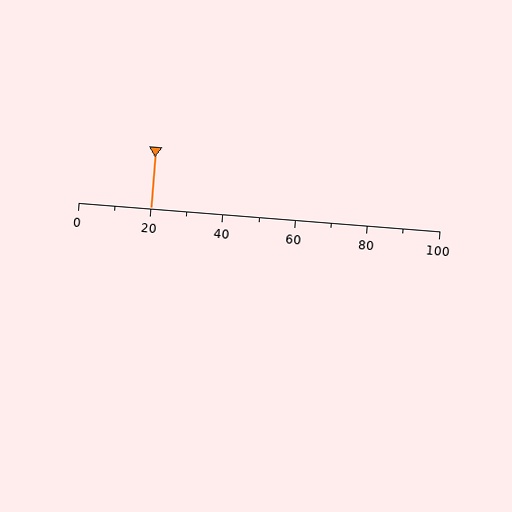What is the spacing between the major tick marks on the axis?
The major ticks are spaced 20 apart.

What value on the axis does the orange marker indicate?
The marker indicates approximately 20.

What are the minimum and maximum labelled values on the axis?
The axis runs from 0 to 100.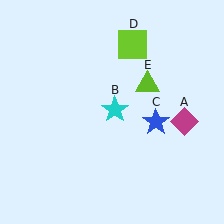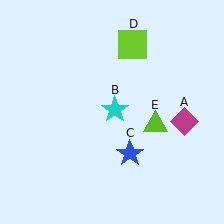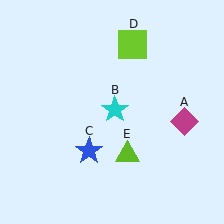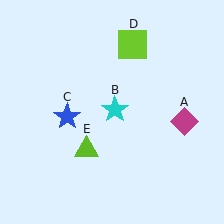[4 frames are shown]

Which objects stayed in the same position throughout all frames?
Magenta diamond (object A) and cyan star (object B) and lime square (object D) remained stationary.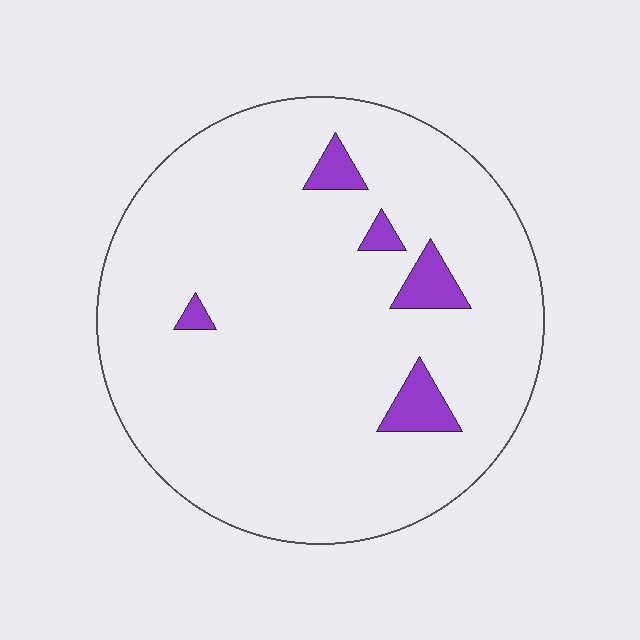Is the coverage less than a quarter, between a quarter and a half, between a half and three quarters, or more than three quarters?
Less than a quarter.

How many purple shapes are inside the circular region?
5.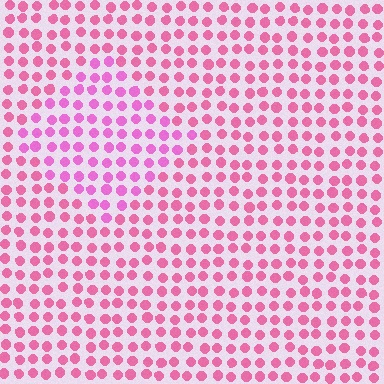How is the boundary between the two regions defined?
The boundary is defined purely by a slight shift in hue (about 22 degrees). Spacing, size, and orientation are identical on both sides.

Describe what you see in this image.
The image is filled with small pink elements in a uniform arrangement. A diamond-shaped region is visible where the elements are tinted to a slightly different hue, forming a subtle color boundary.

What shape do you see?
I see a diamond.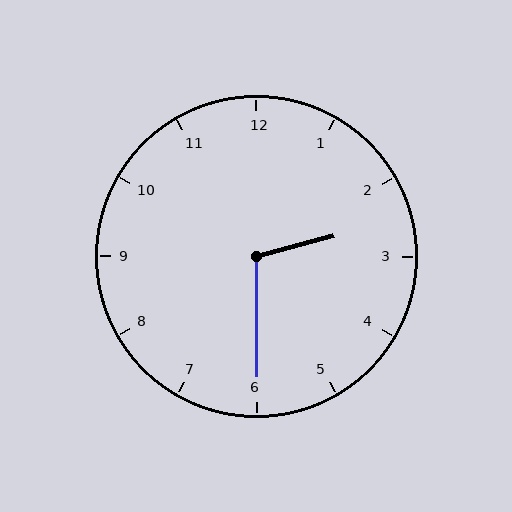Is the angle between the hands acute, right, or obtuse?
It is obtuse.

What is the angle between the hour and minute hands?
Approximately 105 degrees.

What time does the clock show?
2:30.